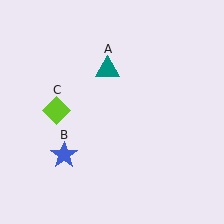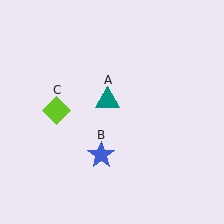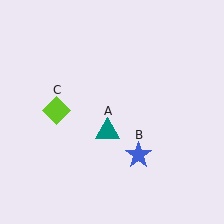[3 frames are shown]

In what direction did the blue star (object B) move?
The blue star (object B) moved right.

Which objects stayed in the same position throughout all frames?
Lime diamond (object C) remained stationary.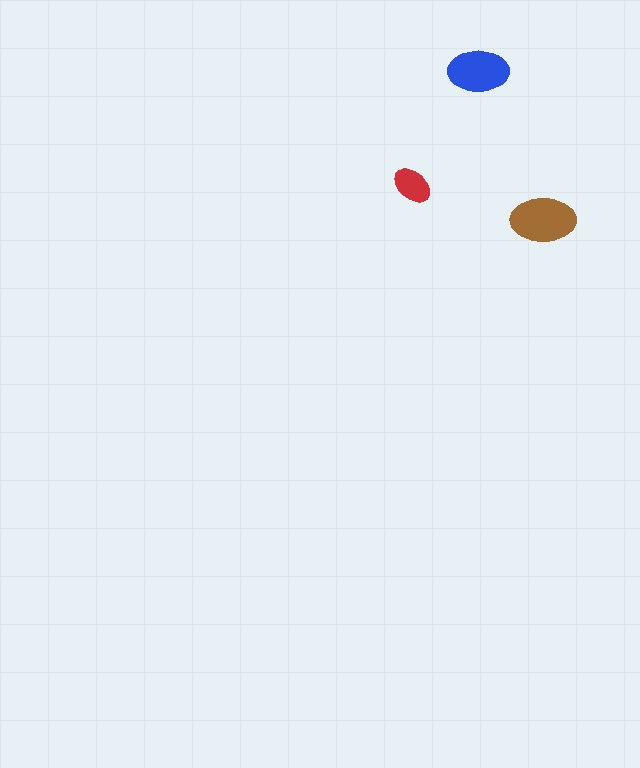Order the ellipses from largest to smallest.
the brown one, the blue one, the red one.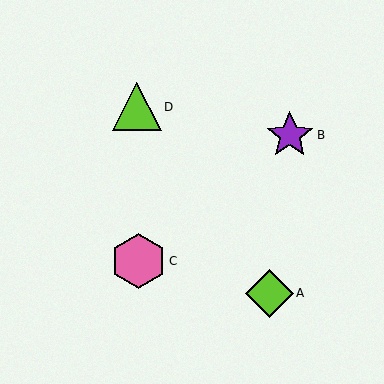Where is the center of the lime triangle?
The center of the lime triangle is at (137, 107).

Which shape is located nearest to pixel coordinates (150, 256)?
The pink hexagon (labeled C) at (139, 261) is nearest to that location.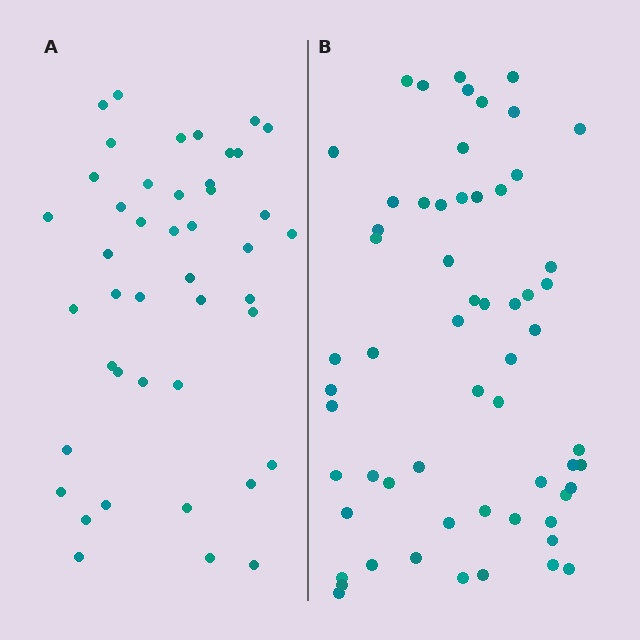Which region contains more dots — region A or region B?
Region B (the right region) has more dots.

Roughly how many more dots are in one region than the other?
Region B has approximately 15 more dots than region A.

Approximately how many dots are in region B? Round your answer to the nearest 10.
About 60 dots.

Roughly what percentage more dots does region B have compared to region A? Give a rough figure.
About 35% more.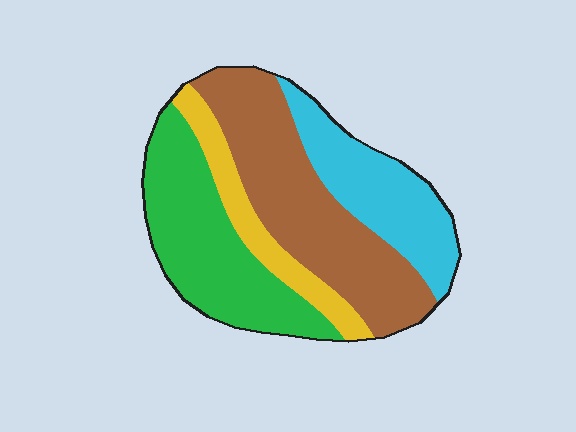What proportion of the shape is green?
Green covers 30% of the shape.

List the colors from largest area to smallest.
From largest to smallest: brown, green, cyan, yellow.